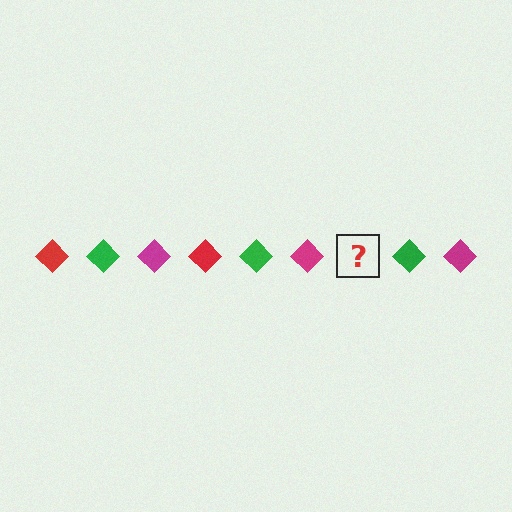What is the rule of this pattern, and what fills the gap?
The rule is that the pattern cycles through red, green, magenta diamonds. The gap should be filled with a red diamond.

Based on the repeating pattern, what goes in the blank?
The blank should be a red diamond.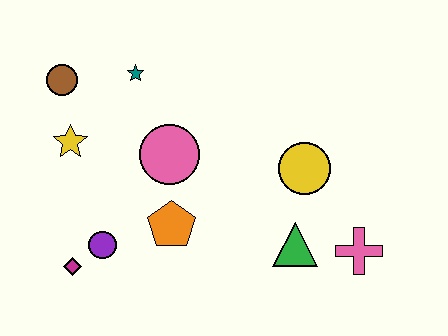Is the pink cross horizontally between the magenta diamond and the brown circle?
No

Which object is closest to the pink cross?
The green triangle is closest to the pink cross.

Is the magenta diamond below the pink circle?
Yes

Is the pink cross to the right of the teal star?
Yes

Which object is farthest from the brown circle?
The pink cross is farthest from the brown circle.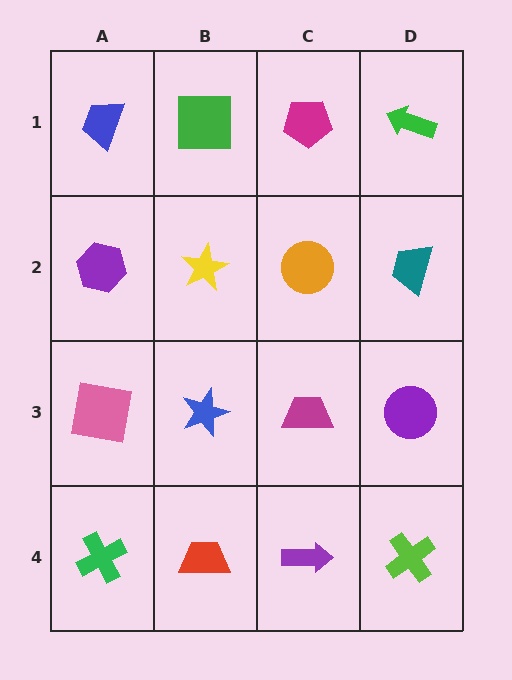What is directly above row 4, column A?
A pink square.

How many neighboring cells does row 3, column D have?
3.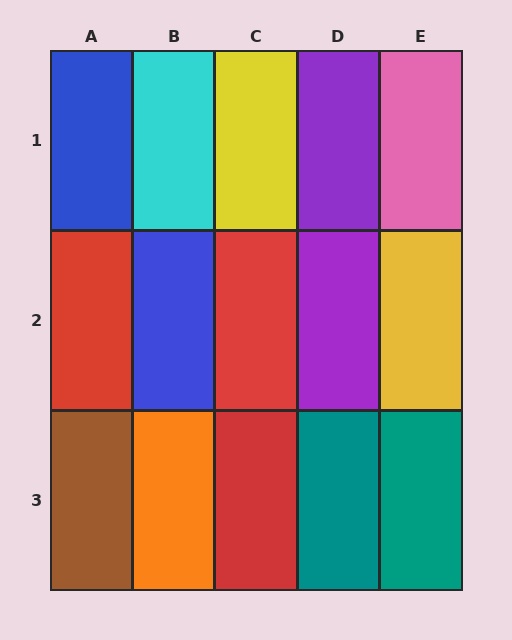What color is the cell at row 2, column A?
Red.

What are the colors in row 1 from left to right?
Blue, cyan, yellow, purple, pink.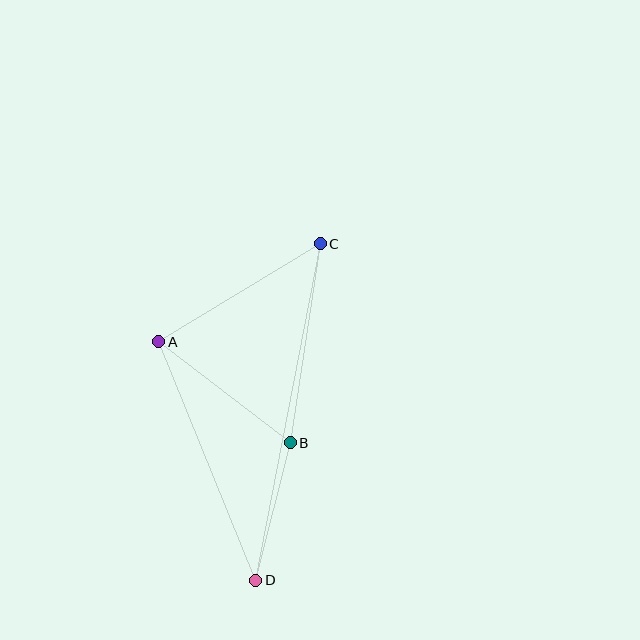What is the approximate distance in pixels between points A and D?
The distance between A and D is approximately 257 pixels.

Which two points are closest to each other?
Points B and D are closest to each other.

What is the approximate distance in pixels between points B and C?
The distance between B and C is approximately 201 pixels.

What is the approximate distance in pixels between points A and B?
The distance between A and B is approximately 166 pixels.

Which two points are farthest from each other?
Points C and D are farthest from each other.